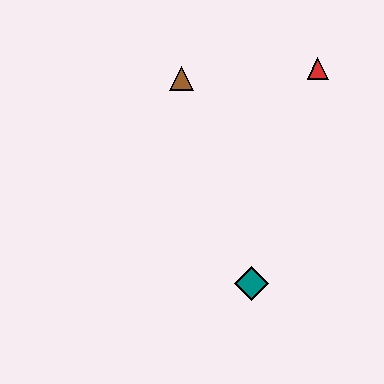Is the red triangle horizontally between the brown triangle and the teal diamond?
No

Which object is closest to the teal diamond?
The brown triangle is closest to the teal diamond.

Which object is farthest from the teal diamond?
The red triangle is farthest from the teal diamond.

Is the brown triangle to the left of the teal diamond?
Yes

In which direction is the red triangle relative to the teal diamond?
The red triangle is above the teal diamond.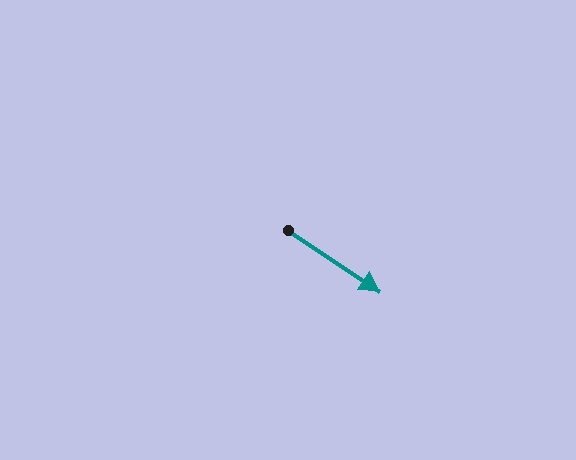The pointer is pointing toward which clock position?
Roughly 4 o'clock.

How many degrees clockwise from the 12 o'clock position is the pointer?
Approximately 124 degrees.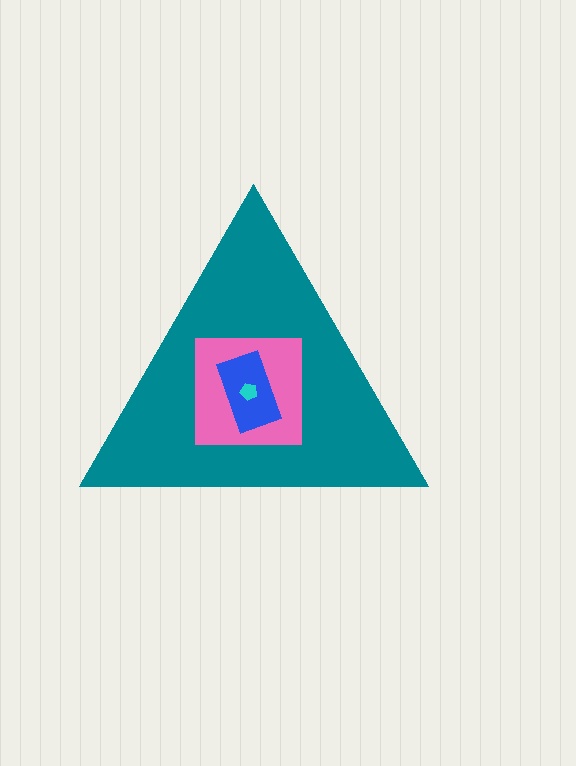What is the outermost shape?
The teal triangle.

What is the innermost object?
The cyan pentagon.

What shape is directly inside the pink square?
The blue rectangle.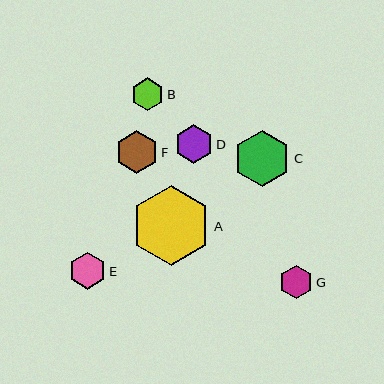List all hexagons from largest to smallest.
From largest to smallest: A, C, F, D, E, G, B.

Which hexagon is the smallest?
Hexagon B is the smallest with a size of approximately 33 pixels.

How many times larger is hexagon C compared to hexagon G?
Hexagon C is approximately 1.7 times the size of hexagon G.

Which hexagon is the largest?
Hexagon A is the largest with a size of approximately 80 pixels.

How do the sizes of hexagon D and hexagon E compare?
Hexagon D and hexagon E are approximately the same size.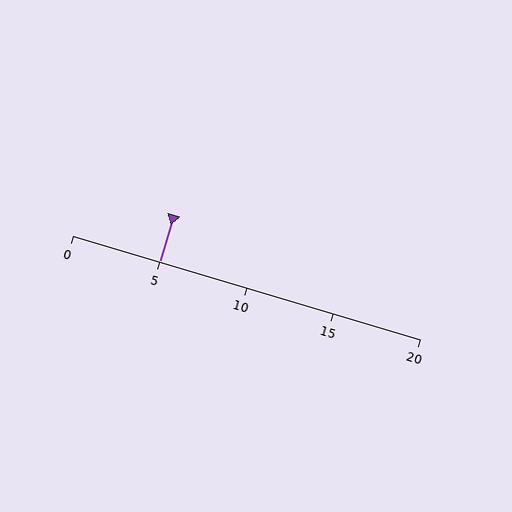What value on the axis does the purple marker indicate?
The marker indicates approximately 5.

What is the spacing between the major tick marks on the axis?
The major ticks are spaced 5 apart.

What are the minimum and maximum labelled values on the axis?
The axis runs from 0 to 20.